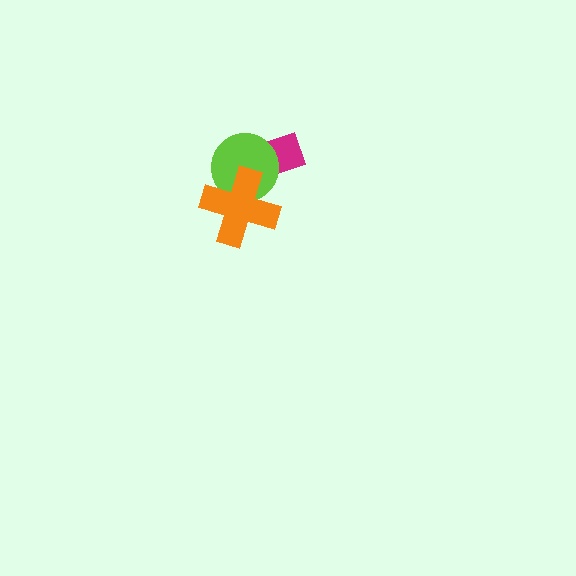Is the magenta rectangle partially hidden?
Yes, it is partially covered by another shape.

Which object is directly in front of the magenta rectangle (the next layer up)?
The lime circle is directly in front of the magenta rectangle.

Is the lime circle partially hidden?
Yes, it is partially covered by another shape.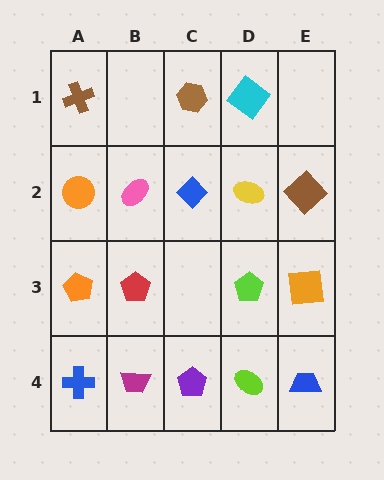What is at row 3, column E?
An orange square.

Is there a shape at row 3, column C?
No, that cell is empty.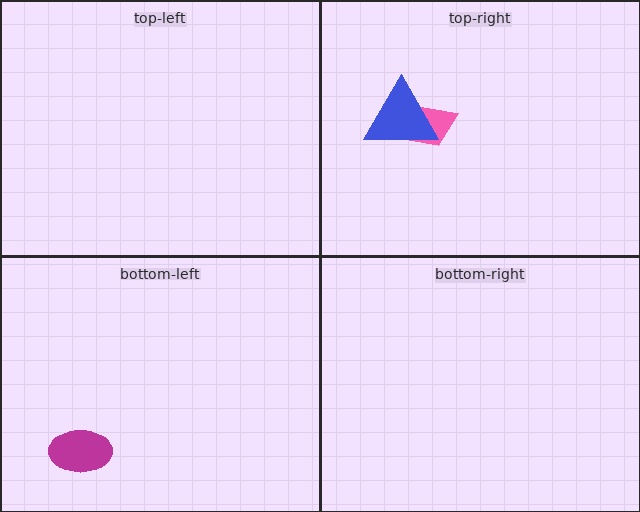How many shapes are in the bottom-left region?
1.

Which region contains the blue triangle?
The top-right region.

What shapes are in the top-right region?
The pink trapezoid, the blue triangle.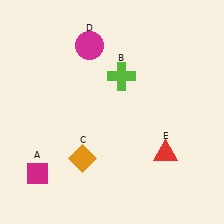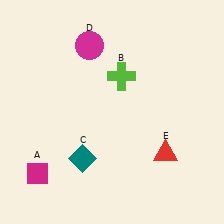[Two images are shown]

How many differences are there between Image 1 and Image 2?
There is 1 difference between the two images.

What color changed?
The diamond (C) changed from orange in Image 1 to teal in Image 2.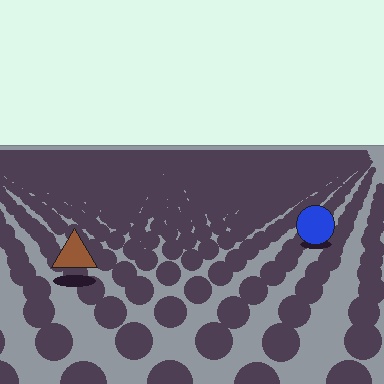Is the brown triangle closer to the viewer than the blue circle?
Yes. The brown triangle is closer — you can tell from the texture gradient: the ground texture is coarser near it.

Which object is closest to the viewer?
The brown triangle is closest. The texture marks near it are larger and more spread out.